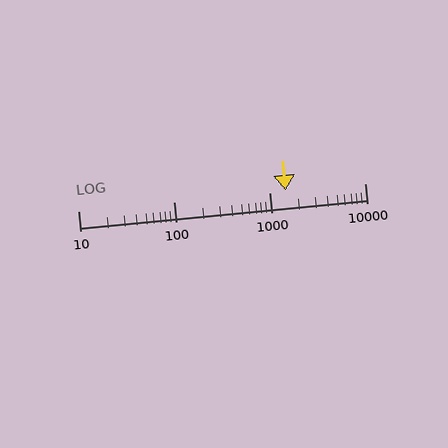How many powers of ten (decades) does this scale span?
The scale spans 3 decades, from 10 to 10000.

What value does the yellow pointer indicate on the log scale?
The pointer indicates approximately 1500.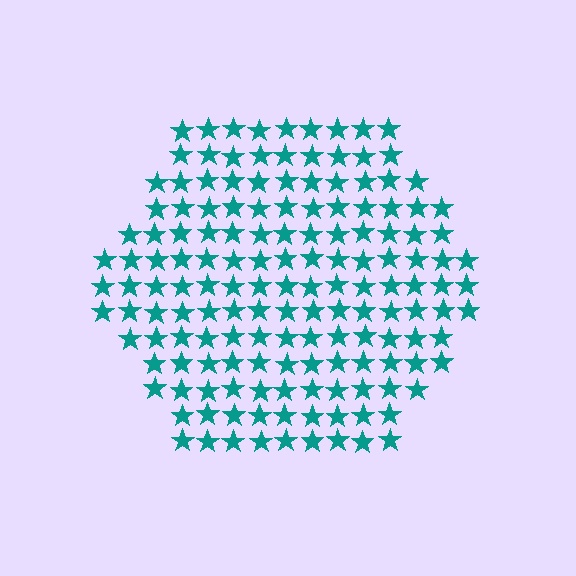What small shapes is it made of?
It is made of small stars.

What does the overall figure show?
The overall figure shows a hexagon.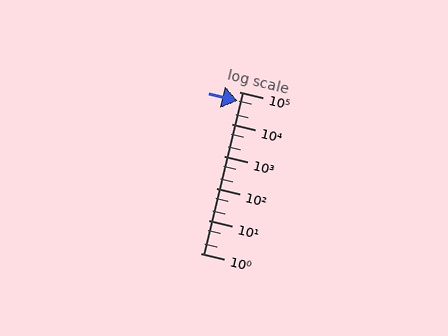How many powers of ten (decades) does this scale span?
The scale spans 5 decades, from 1 to 100000.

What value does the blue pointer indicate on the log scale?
The pointer indicates approximately 52000.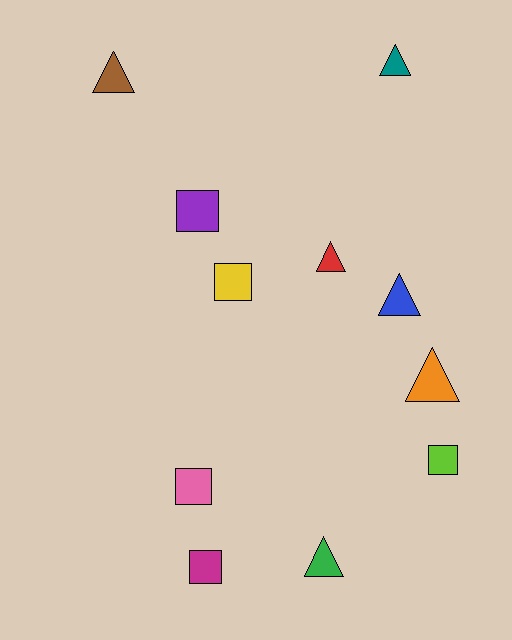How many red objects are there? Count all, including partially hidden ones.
There is 1 red object.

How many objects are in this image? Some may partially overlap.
There are 11 objects.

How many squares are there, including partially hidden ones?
There are 5 squares.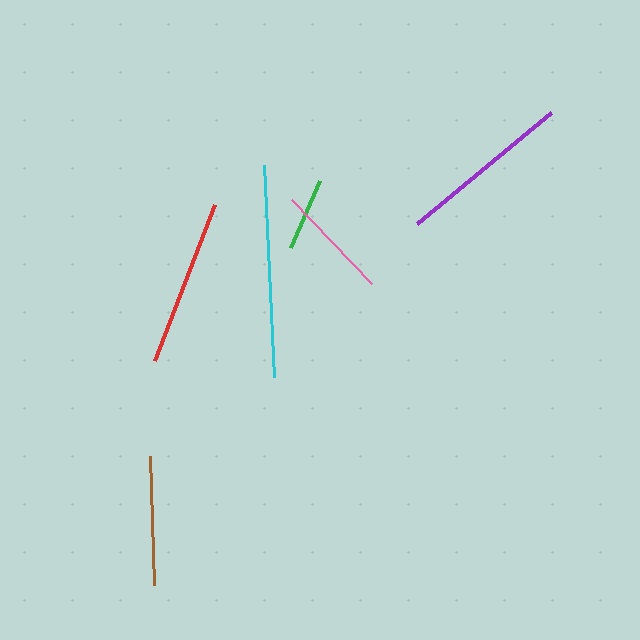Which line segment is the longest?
The cyan line is the longest at approximately 212 pixels.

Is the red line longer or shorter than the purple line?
The purple line is longer than the red line.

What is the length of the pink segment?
The pink segment is approximately 116 pixels long.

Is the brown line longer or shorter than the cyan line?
The cyan line is longer than the brown line.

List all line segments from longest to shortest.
From longest to shortest: cyan, purple, red, brown, pink, green.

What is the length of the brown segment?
The brown segment is approximately 130 pixels long.